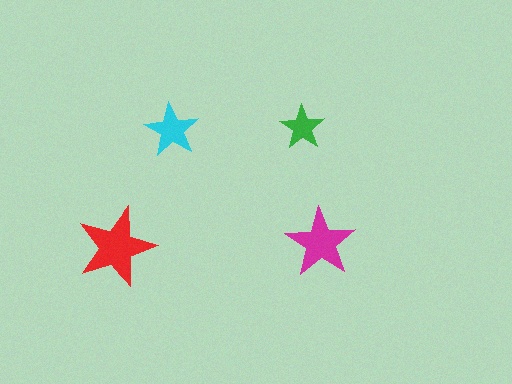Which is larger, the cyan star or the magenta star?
The magenta one.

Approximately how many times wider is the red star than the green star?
About 2 times wider.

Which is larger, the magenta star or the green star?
The magenta one.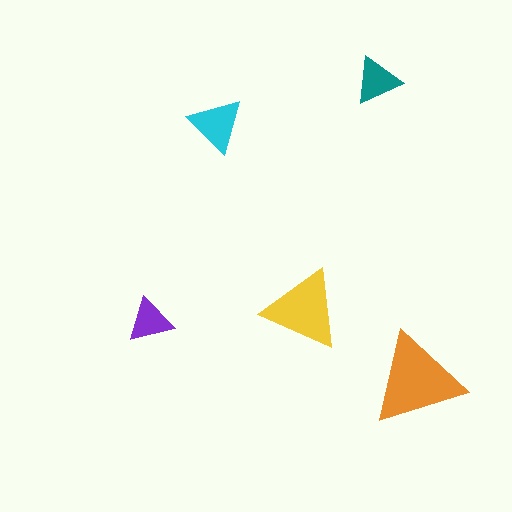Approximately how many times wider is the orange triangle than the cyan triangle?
About 1.5 times wider.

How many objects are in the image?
There are 5 objects in the image.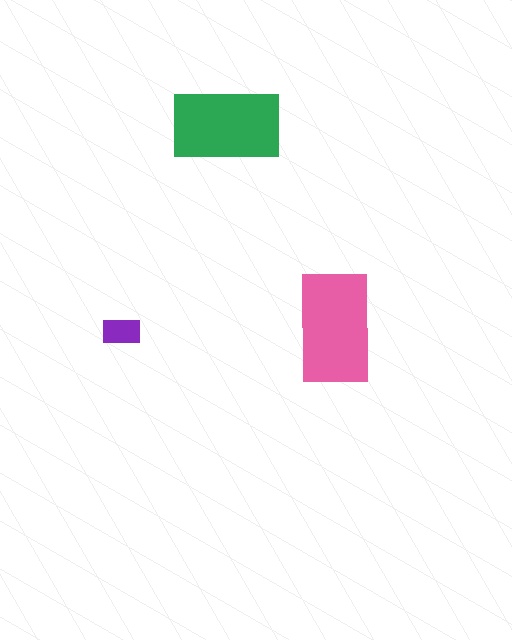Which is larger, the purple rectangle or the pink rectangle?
The pink one.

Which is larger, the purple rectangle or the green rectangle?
The green one.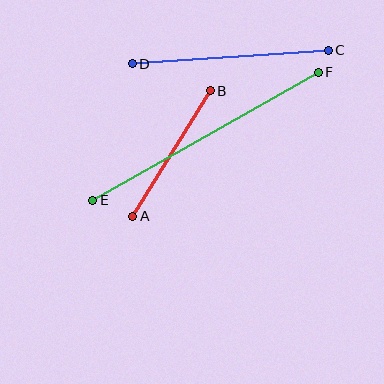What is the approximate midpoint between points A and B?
The midpoint is at approximately (172, 154) pixels.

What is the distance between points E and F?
The distance is approximately 259 pixels.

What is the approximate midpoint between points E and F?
The midpoint is at approximately (206, 136) pixels.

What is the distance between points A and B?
The distance is approximately 148 pixels.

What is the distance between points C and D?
The distance is approximately 196 pixels.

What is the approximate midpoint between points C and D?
The midpoint is at approximately (230, 57) pixels.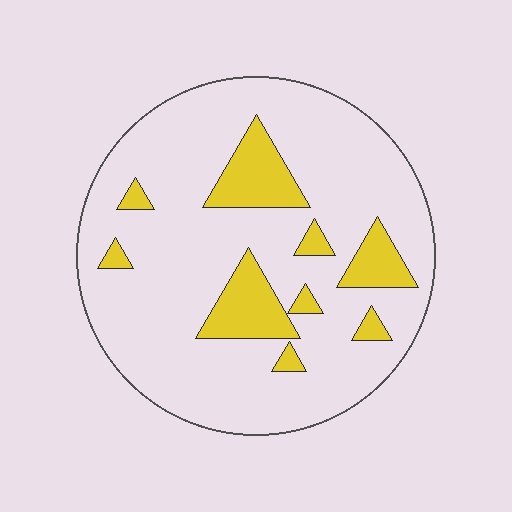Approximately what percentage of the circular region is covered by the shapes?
Approximately 15%.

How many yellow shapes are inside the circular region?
9.